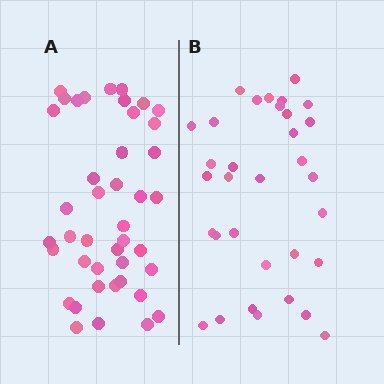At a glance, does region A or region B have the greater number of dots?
Region A (the left region) has more dots.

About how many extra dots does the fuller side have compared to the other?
Region A has roughly 8 or so more dots than region B.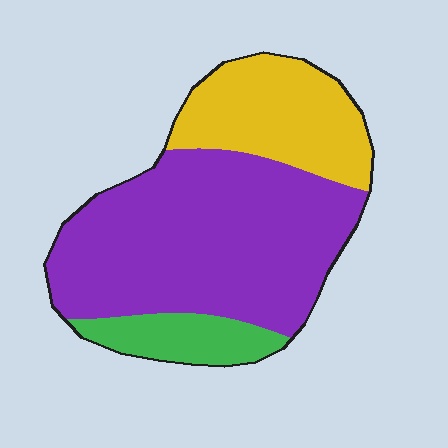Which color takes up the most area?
Purple, at roughly 60%.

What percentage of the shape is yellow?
Yellow takes up between a sixth and a third of the shape.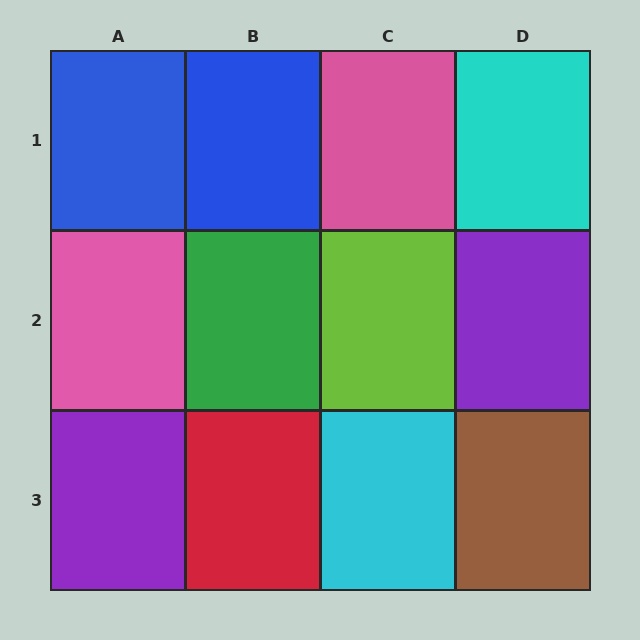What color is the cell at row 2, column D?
Purple.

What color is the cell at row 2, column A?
Pink.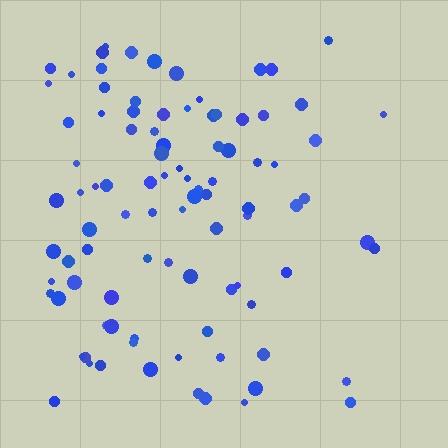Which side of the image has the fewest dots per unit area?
The right.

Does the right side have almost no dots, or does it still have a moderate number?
Still a moderate number, just noticeably fewer than the left.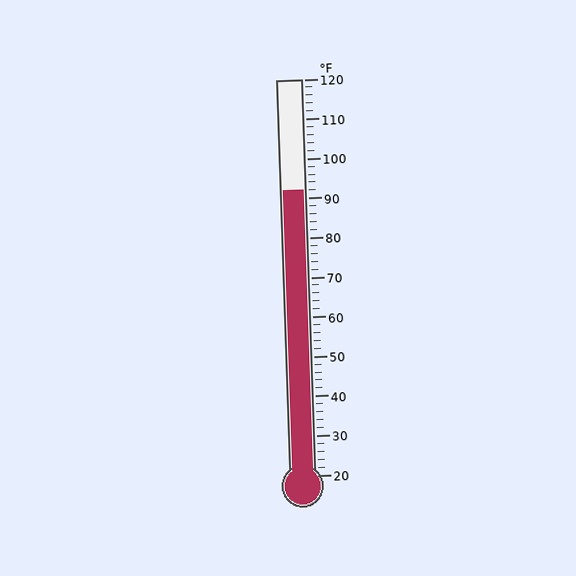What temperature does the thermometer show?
The thermometer shows approximately 92°F.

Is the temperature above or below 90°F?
The temperature is above 90°F.